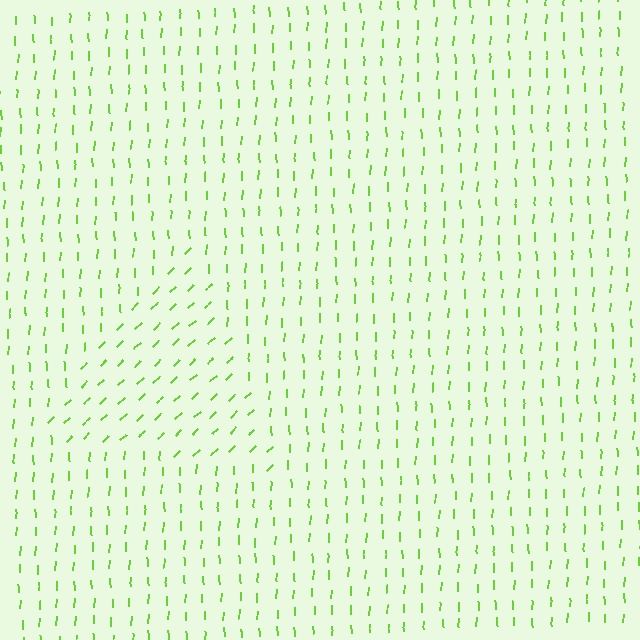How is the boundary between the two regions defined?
The boundary is defined purely by a change in line orientation (approximately 45 degrees difference). All lines are the same color and thickness.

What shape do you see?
I see a triangle.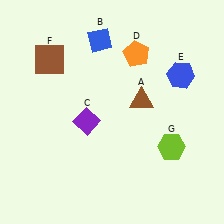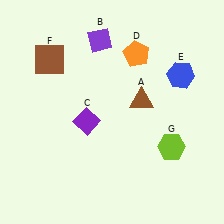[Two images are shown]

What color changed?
The diamond (B) changed from blue in Image 1 to purple in Image 2.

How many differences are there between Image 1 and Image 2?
There is 1 difference between the two images.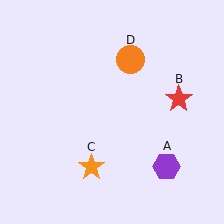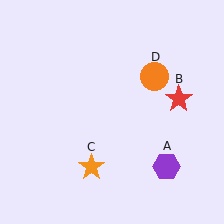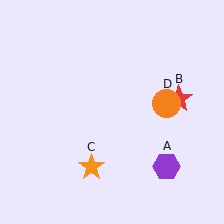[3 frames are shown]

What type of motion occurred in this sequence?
The orange circle (object D) rotated clockwise around the center of the scene.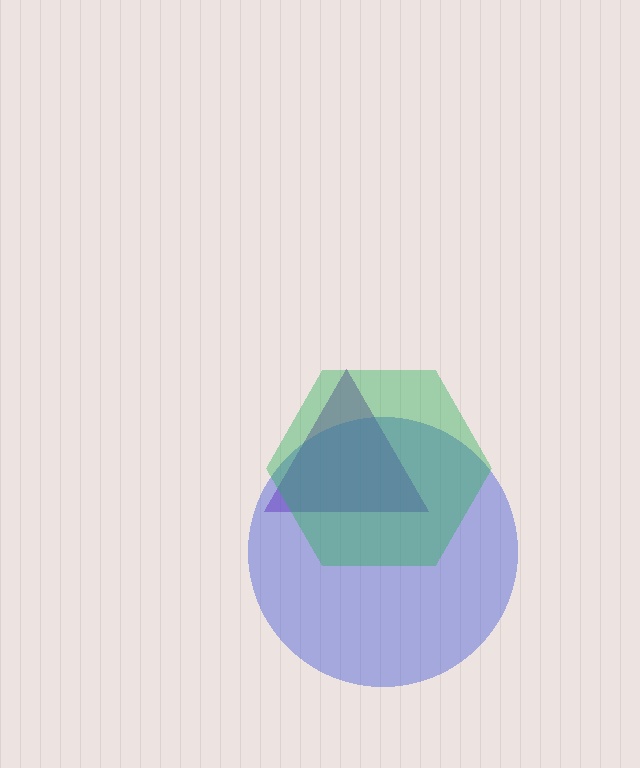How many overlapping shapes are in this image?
There are 3 overlapping shapes in the image.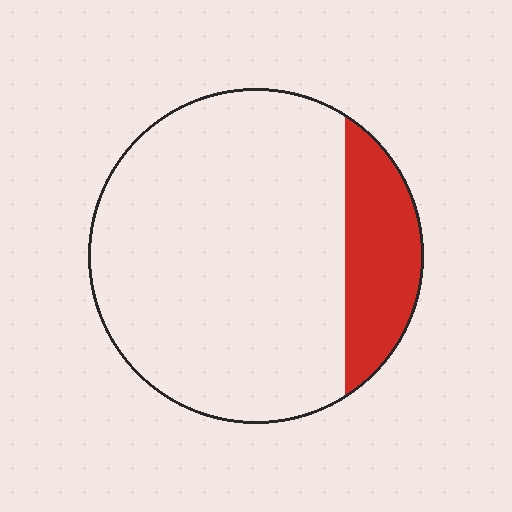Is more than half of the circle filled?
No.